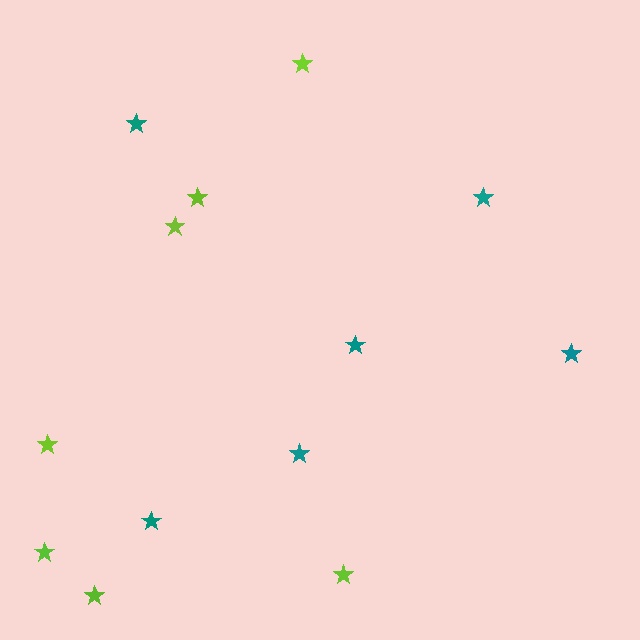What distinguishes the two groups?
There are 2 groups: one group of teal stars (6) and one group of lime stars (7).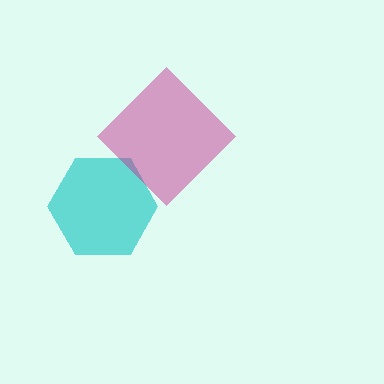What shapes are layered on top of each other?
The layered shapes are: a cyan hexagon, a magenta diamond.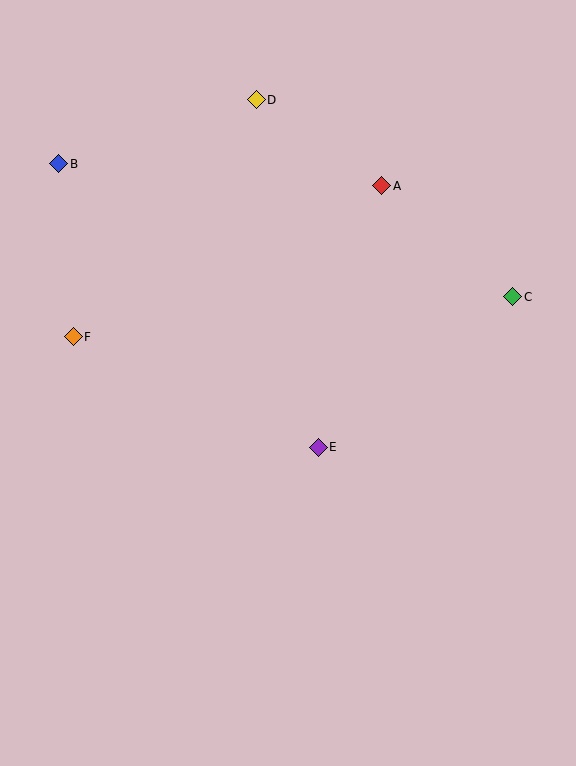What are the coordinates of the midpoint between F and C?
The midpoint between F and C is at (293, 317).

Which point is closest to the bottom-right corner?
Point E is closest to the bottom-right corner.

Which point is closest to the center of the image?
Point E at (318, 447) is closest to the center.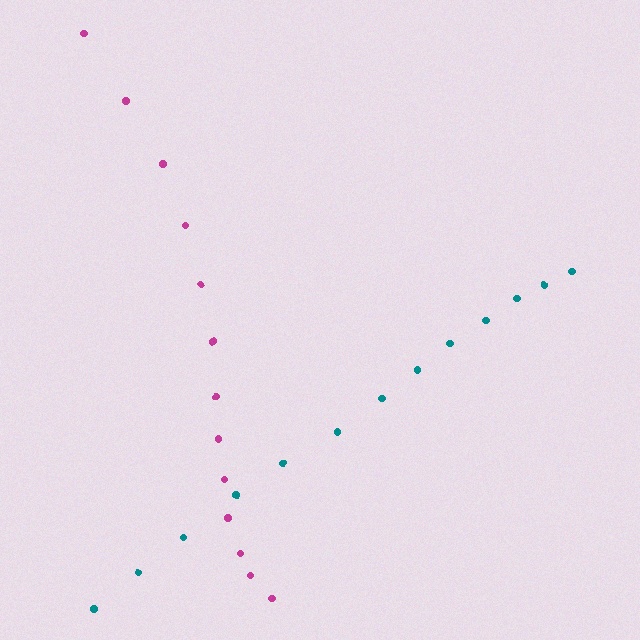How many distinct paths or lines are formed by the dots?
There are 2 distinct paths.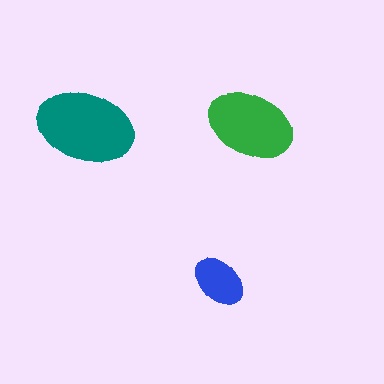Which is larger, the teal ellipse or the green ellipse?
The teal one.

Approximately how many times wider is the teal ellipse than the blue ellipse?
About 2 times wider.